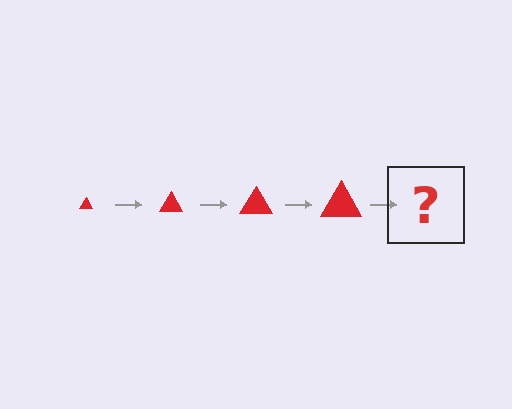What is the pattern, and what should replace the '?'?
The pattern is that the triangle gets progressively larger each step. The '?' should be a red triangle, larger than the previous one.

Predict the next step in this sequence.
The next step is a red triangle, larger than the previous one.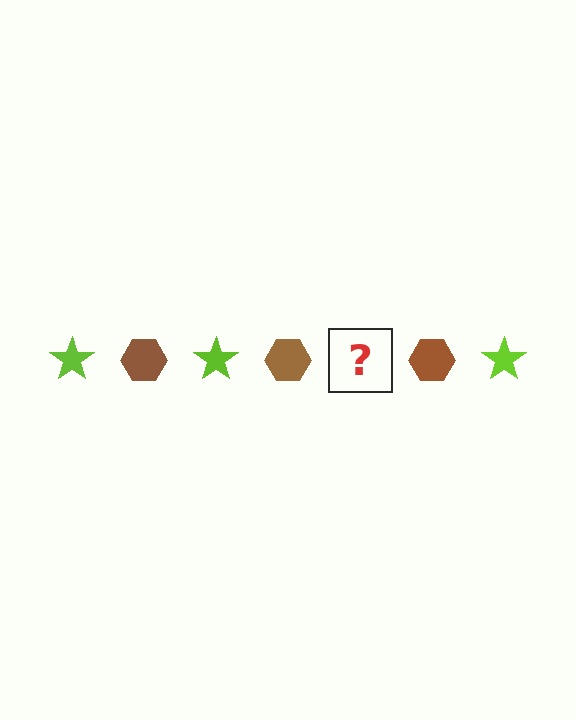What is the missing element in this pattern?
The missing element is a lime star.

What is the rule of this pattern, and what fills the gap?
The rule is that the pattern alternates between lime star and brown hexagon. The gap should be filled with a lime star.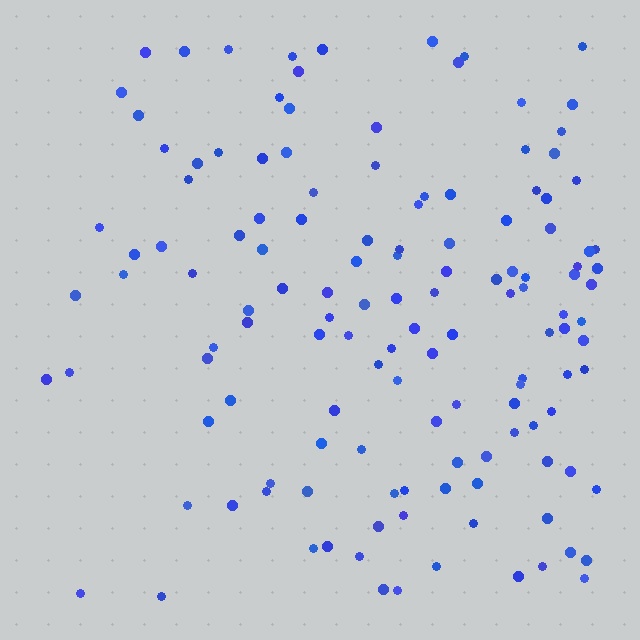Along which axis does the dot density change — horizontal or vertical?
Horizontal.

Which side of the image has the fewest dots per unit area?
The left.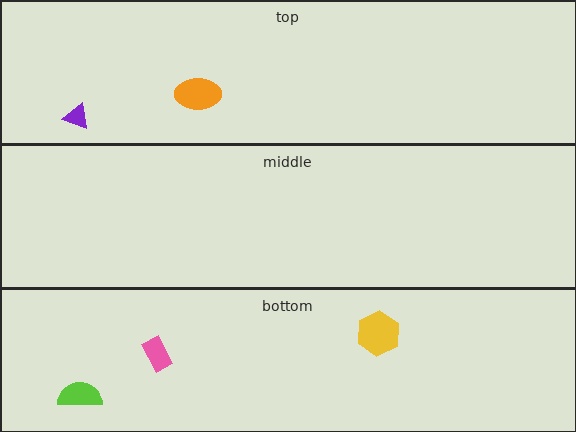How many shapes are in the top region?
2.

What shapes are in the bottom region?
The yellow hexagon, the pink rectangle, the lime semicircle.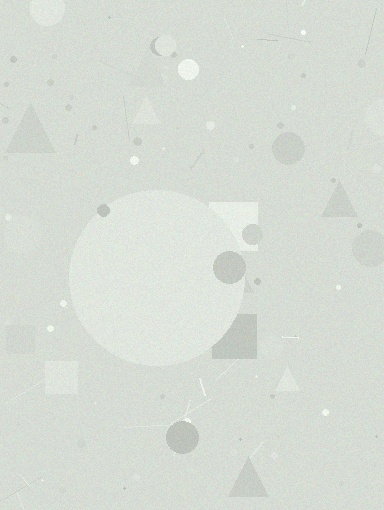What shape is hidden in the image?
A circle is hidden in the image.